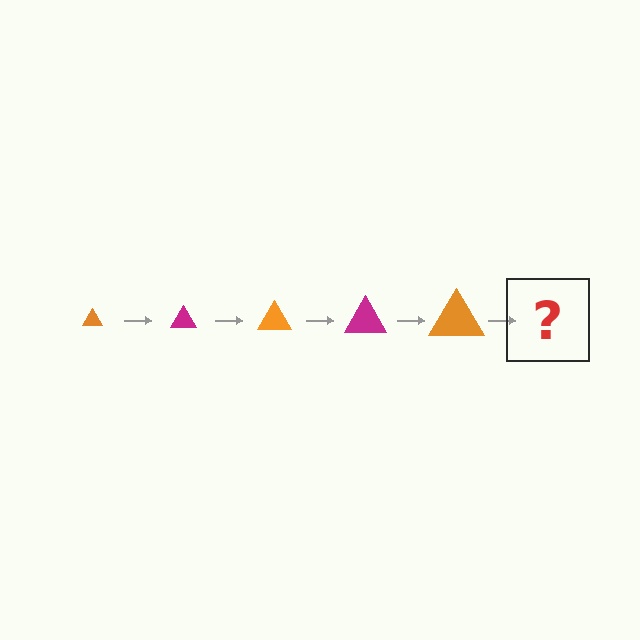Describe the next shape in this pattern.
It should be a magenta triangle, larger than the previous one.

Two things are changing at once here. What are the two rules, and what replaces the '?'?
The two rules are that the triangle grows larger each step and the color cycles through orange and magenta. The '?' should be a magenta triangle, larger than the previous one.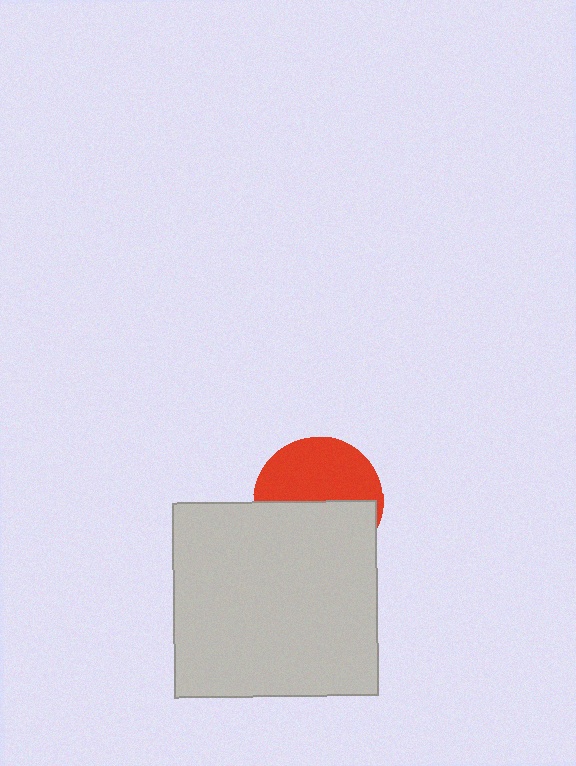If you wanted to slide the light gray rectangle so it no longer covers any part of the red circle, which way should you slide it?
Slide it down — that is the most direct way to separate the two shapes.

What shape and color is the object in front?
The object in front is a light gray rectangle.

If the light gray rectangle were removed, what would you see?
You would see the complete red circle.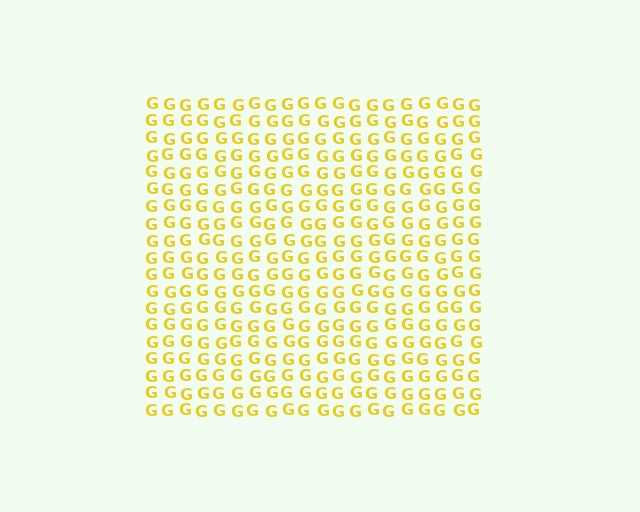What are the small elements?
The small elements are letter G's.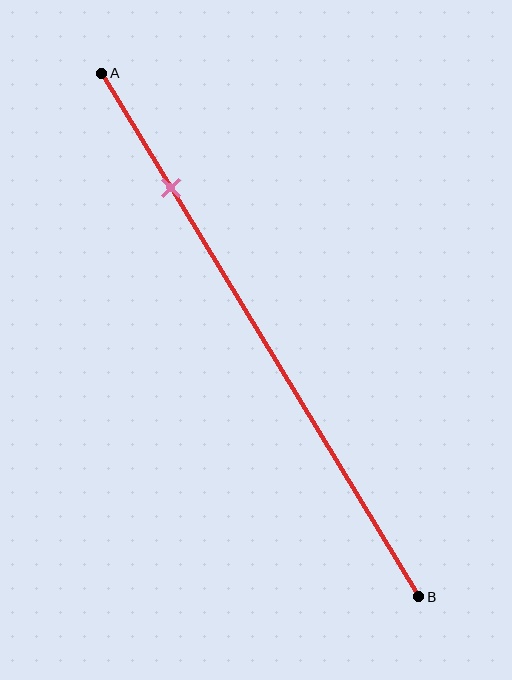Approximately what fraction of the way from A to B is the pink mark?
The pink mark is approximately 20% of the way from A to B.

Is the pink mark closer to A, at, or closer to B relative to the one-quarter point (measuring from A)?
The pink mark is closer to point A than the one-quarter point of segment AB.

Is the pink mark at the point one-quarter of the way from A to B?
No, the mark is at about 20% from A, not at the 25% one-quarter point.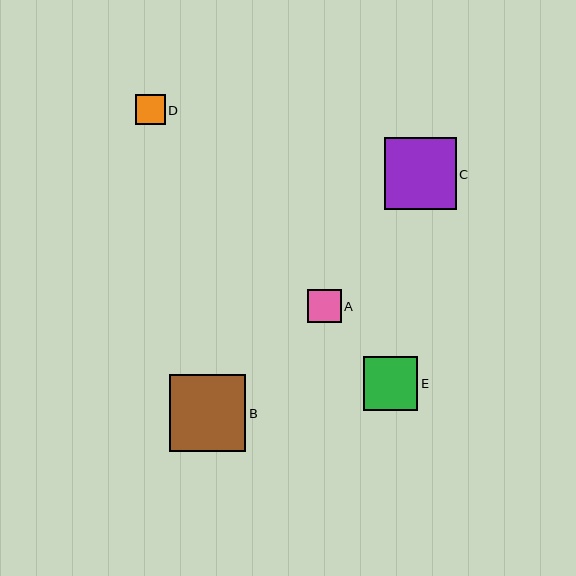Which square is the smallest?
Square D is the smallest with a size of approximately 30 pixels.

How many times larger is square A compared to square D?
Square A is approximately 1.1 times the size of square D.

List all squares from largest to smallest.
From largest to smallest: B, C, E, A, D.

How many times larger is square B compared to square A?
Square B is approximately 2.3 times the size of square A.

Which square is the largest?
Square B is the largest with a size of approximately 76 pixels.